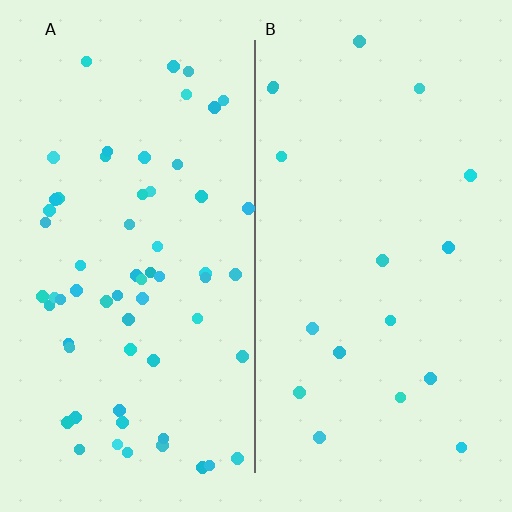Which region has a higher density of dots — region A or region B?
A (the left).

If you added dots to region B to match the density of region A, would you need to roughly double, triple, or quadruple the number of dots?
Approximately quadruple.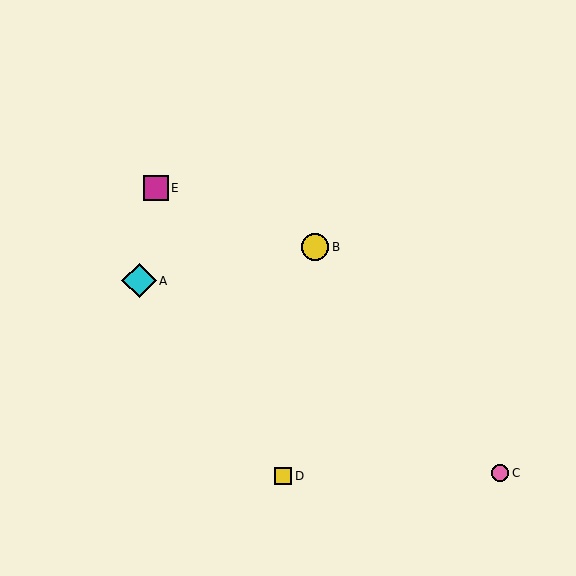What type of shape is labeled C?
Shape C is a pink circle.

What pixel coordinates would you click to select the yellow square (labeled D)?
Click at (283, 476) to select the yellow square D.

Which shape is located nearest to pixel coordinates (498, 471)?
The pink circle (labeled C) at (500, 473) is nearest to that location.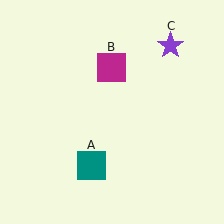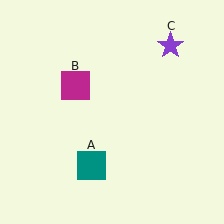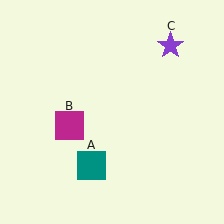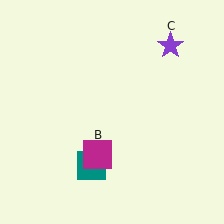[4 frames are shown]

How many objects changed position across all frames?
1 object changed position: magenta square (object B).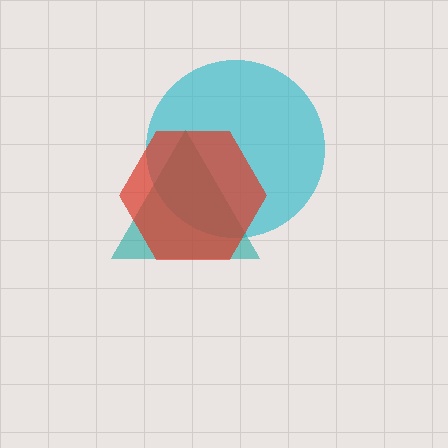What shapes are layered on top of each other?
The layered shapes are: a cyan circle, a teal triangle, a red hexagon.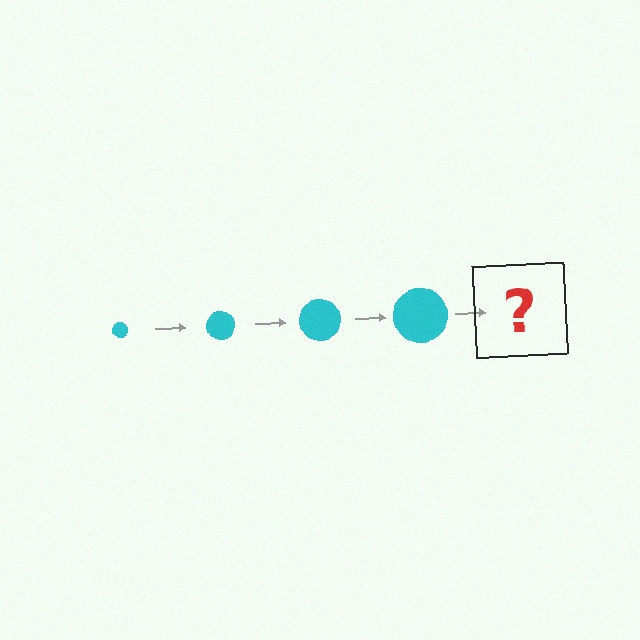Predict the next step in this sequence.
The next step is a cyan circle, larger than the previous one.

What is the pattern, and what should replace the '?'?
The pattern is that the circle gets progressively larger each step. The '?' should be a cyan circle, larger than the previous one.